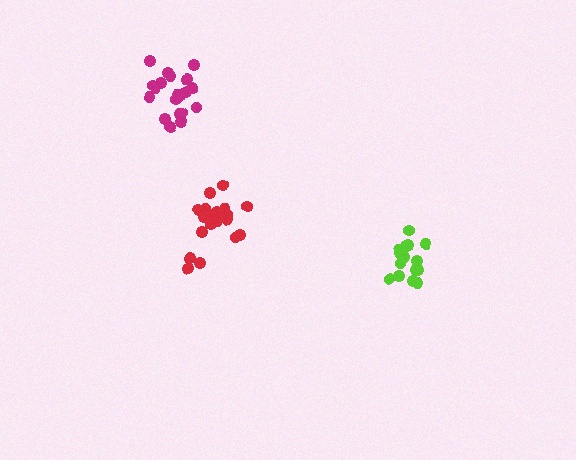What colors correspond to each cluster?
The clusters are colored: magenta, lime, red.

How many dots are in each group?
Group 1: 20 dots, Group 2: 16 dots, Group 3: 20 dots (56 total).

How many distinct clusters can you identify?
There are 3 distinct clusters.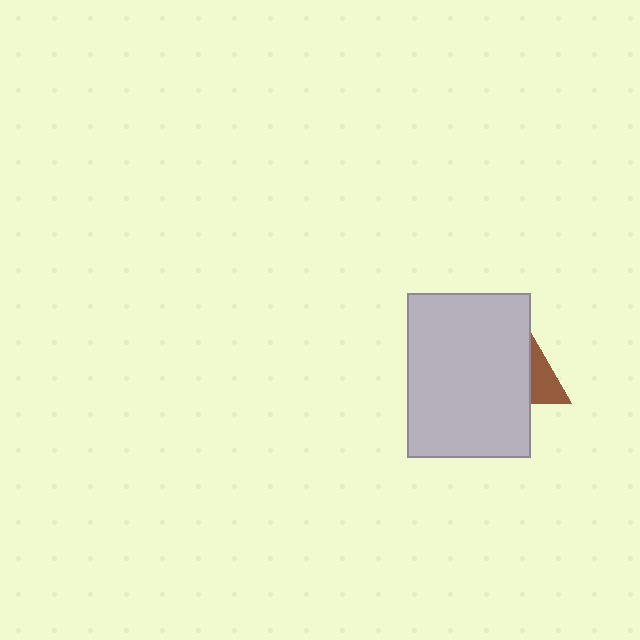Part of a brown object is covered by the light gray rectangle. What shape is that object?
It is a triangle.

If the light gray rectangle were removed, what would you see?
You would see the complete brown triangle.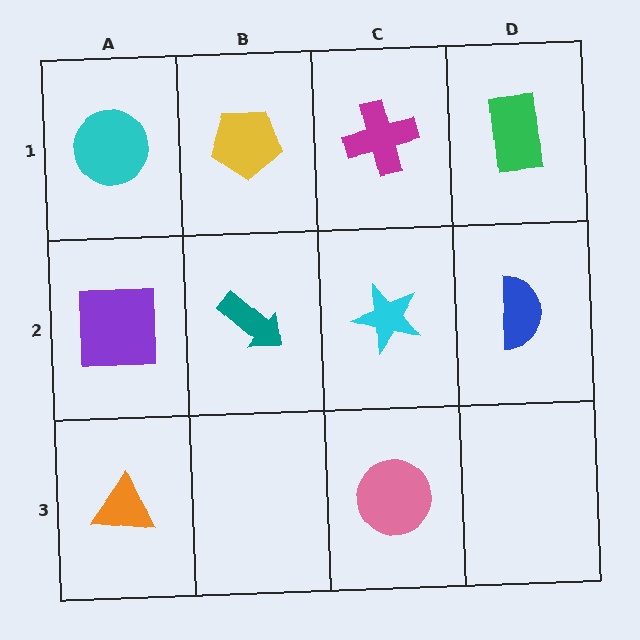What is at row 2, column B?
A teal arrow.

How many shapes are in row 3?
2 shapes.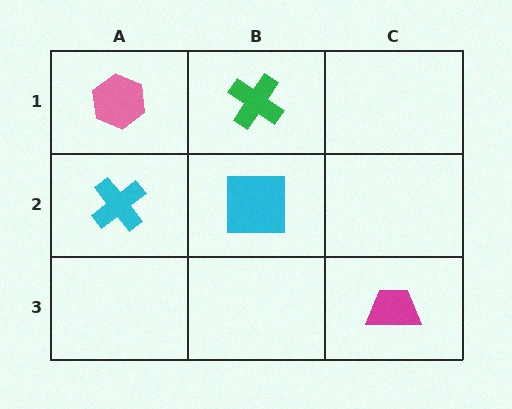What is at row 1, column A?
A pink hexagon.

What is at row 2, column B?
A cyan square.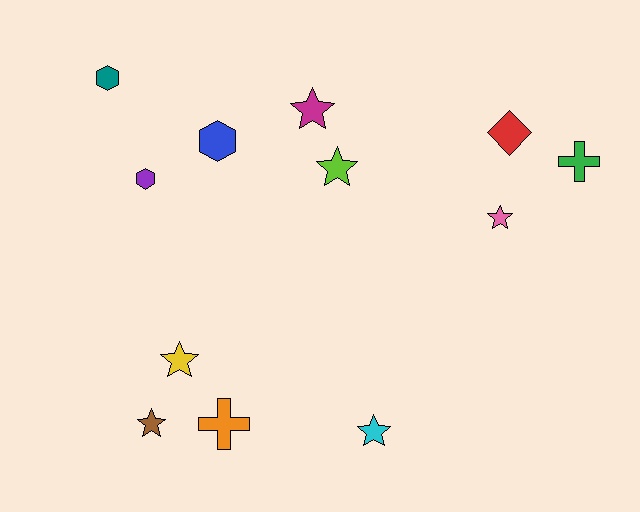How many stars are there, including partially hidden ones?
There are 6 stars.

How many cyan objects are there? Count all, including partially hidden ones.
There is 1 cyan object.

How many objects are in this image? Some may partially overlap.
There are 12 objects.